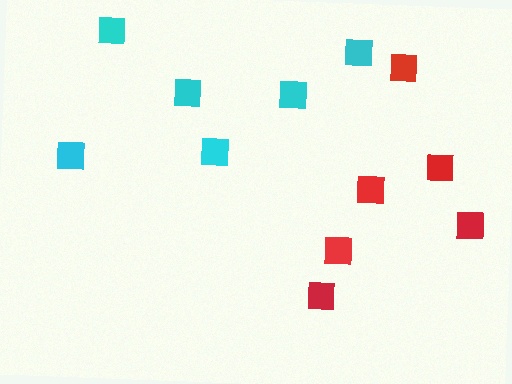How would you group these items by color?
There are 2 groups: one group of red squares (6) and one group of cyan squares (6).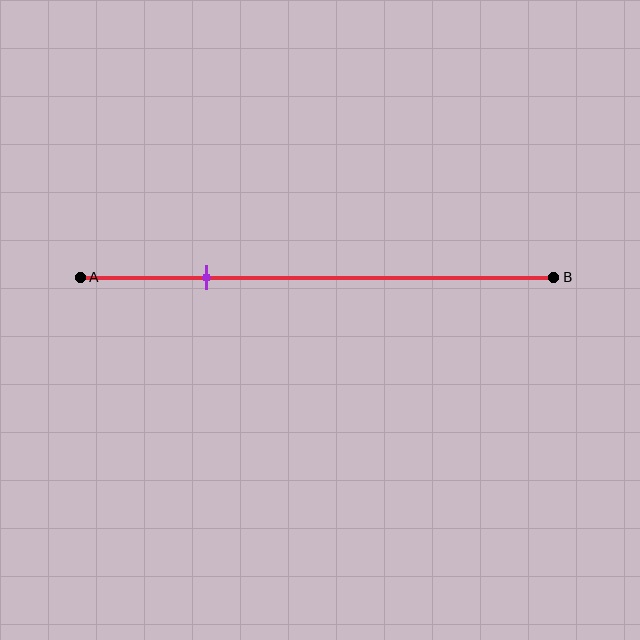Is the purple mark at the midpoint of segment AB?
No, the mark is at about 25% from A, not at the 50% midpoint.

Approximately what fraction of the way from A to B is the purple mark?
The purple mark is approximately 25% of the way from A to B.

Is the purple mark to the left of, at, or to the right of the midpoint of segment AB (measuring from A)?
The purple mark is to the left of the midpoint of segment AB.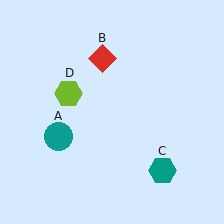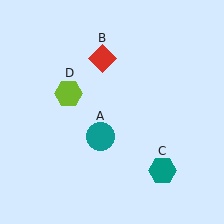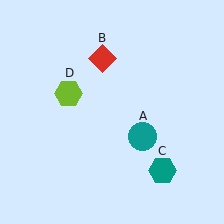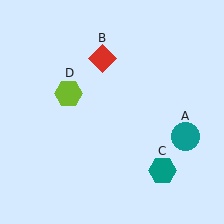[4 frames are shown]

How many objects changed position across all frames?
1 object changed position: teal circle (object A).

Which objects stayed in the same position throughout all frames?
Red diamond (object B) and teal hexagon (object C) and lime hexagon (object D) remained stationary.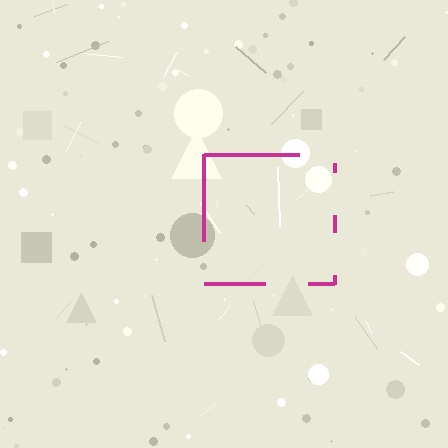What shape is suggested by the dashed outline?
The dashed outline suggests a square.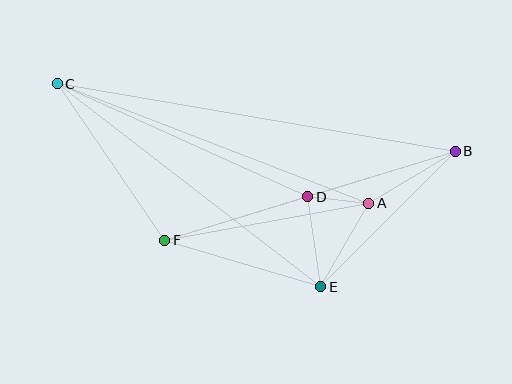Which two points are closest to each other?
Points A and D are closest to each other.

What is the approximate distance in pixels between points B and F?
The distance between B and F is approximately 304 pixels.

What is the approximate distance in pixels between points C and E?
The distance between C and E is approximately 333 pixels.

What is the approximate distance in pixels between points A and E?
The distance between A and E is approximately 96 pixels.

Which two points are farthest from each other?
Points B and C are farthest from each other.